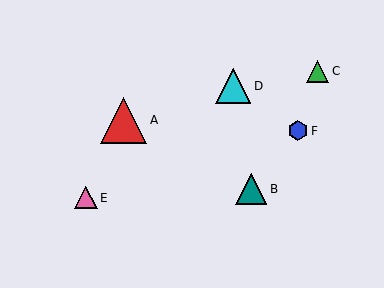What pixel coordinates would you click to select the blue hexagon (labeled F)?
Click at (298, 131) to select the blue hexagon F.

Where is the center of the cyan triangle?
The center of the cyan triangle is at (233, 86).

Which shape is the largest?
The red triangle (labeled A) is the largest.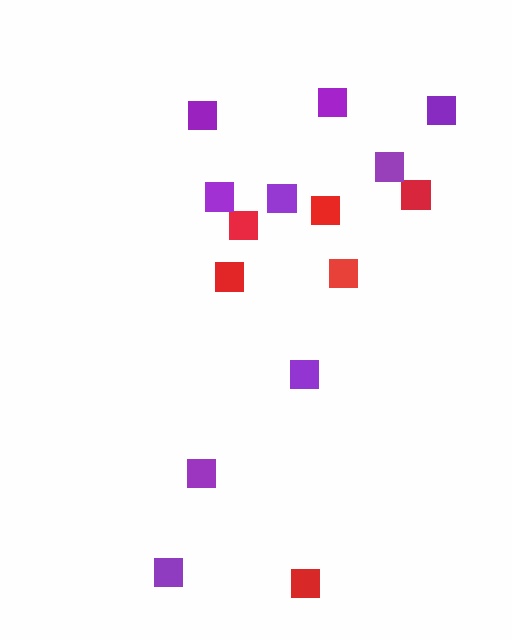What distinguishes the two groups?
There are 2 groups: one group of red squares (6) and one group of purple squares (9).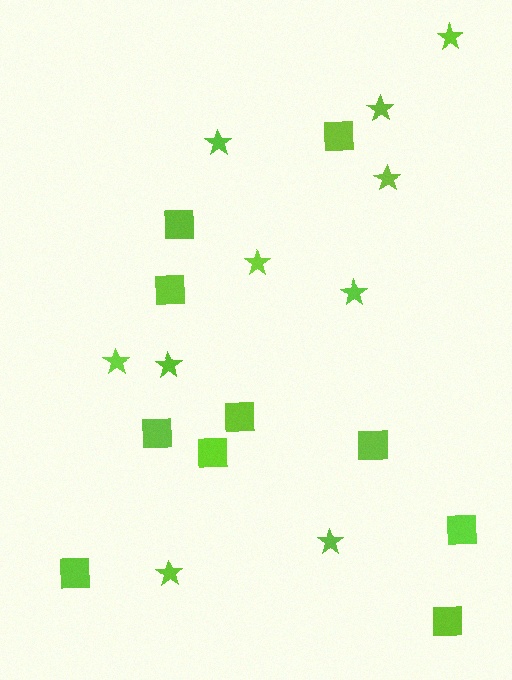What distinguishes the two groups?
There are 2 groups: one group of squares (10) and one group of stars (10).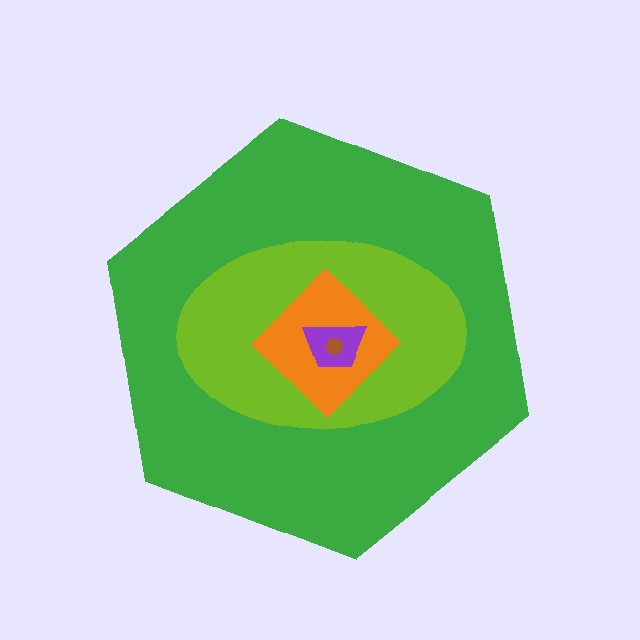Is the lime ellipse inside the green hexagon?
Yes.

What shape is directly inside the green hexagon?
The lime ellipse.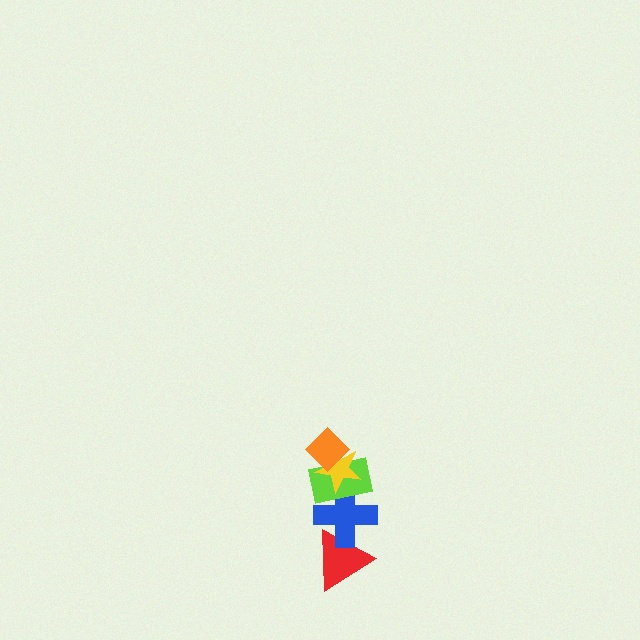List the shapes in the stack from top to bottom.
From top to bottom: the orange diamond, the yellow star, the lime rectangle, the blue cross, the red triangle.